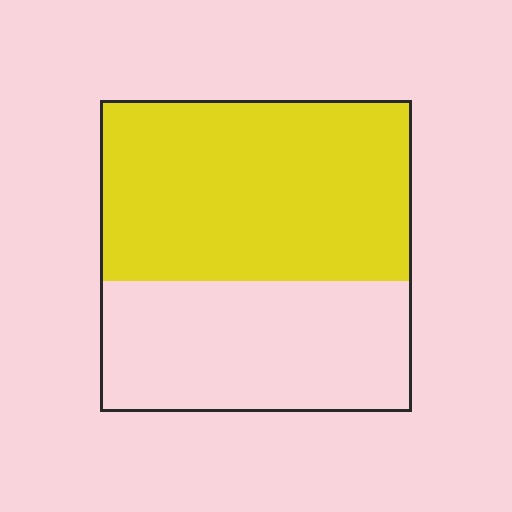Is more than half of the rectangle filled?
Yes.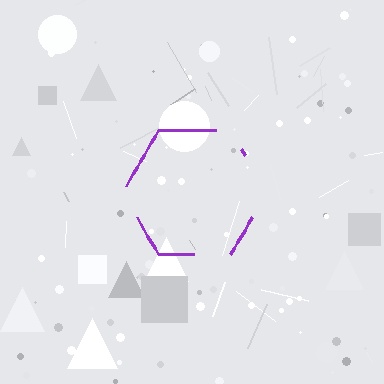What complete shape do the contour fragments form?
The contour fragments form a hexagon.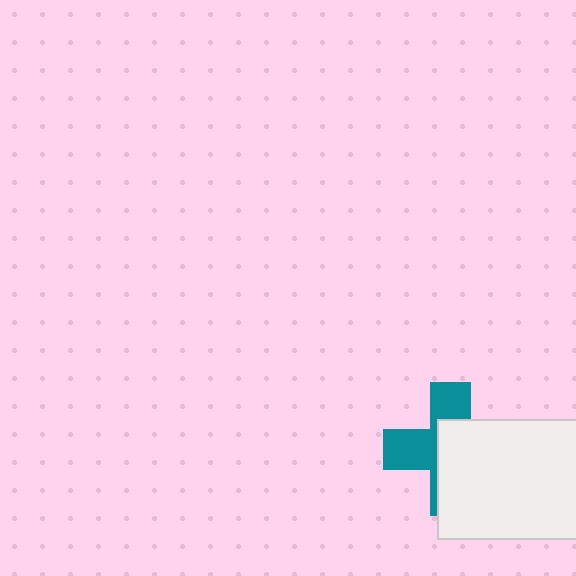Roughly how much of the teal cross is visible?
About half of it is visible (roughly 45%).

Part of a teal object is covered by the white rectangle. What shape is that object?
It is a cross.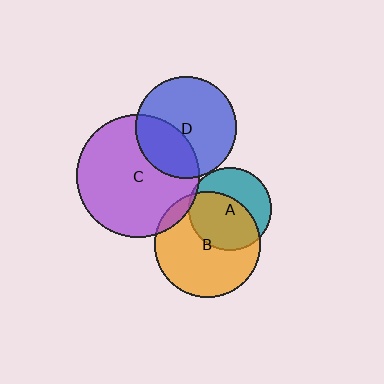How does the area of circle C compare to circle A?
Approximately 2.2 times.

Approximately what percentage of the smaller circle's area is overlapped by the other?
Approximately 5%.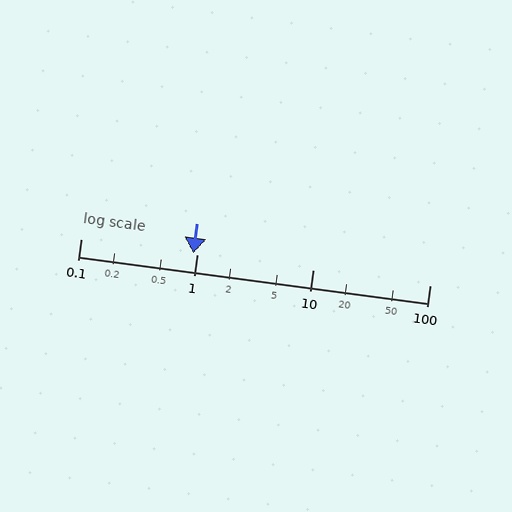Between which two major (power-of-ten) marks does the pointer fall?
The pointer is between 0.1 and 1.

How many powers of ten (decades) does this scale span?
The scale spans 3 decades, from 0.1 to 100.